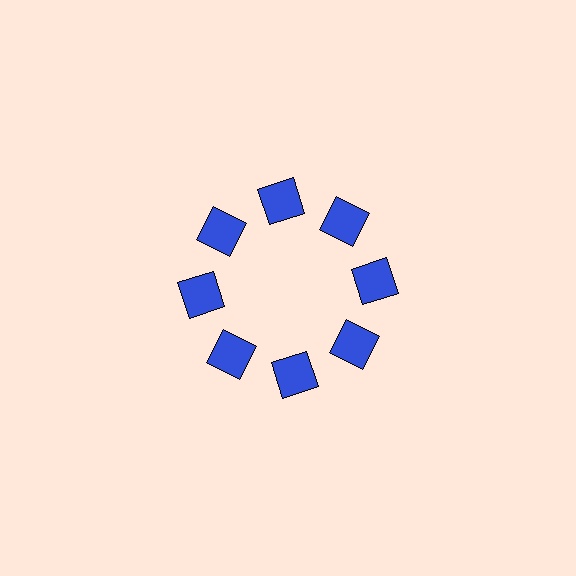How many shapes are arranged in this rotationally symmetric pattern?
There are 8 shapes, arranged in 8 groups of 1.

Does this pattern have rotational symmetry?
Yes, this pattern has 8-fold rotational symmetry. It looks the same after rotating 45 degrees around the center.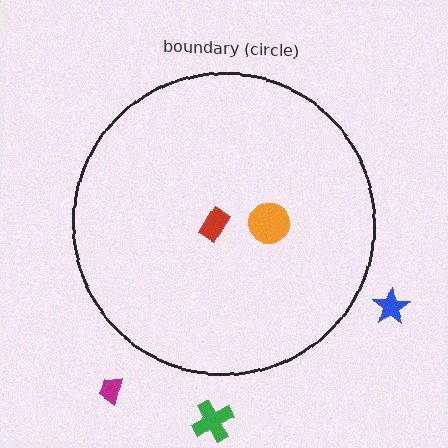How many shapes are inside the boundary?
2 inside, 3 outside.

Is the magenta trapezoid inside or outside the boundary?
Outside.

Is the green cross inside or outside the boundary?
Outside.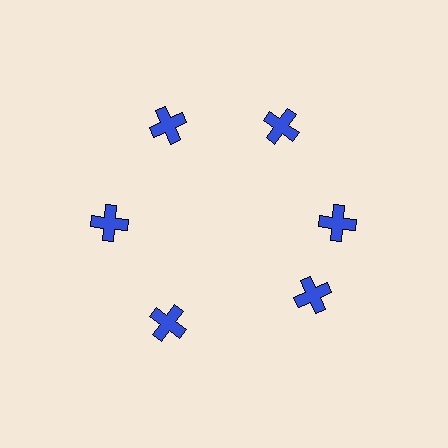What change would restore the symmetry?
The symmetry would be restored by rotating it back into even spacing with its neighbors so that all 6 crosses sit at equal angles and equal distance from the center.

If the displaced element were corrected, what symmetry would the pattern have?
It would have 6-fold rotational symmetry — the pattern would map onto itself every 60 degrees.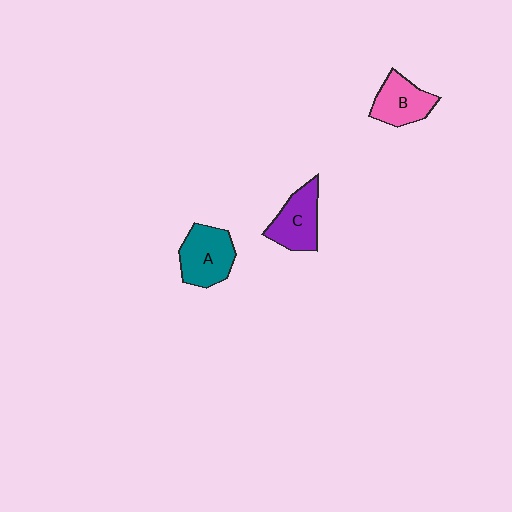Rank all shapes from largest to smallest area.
From largest to smallest: A (teal), C (purple), B (pink).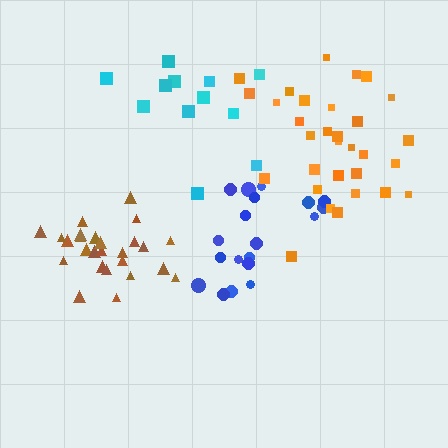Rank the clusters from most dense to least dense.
brown, blue, cyan, orange.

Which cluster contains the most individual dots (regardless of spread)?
Orange (31).